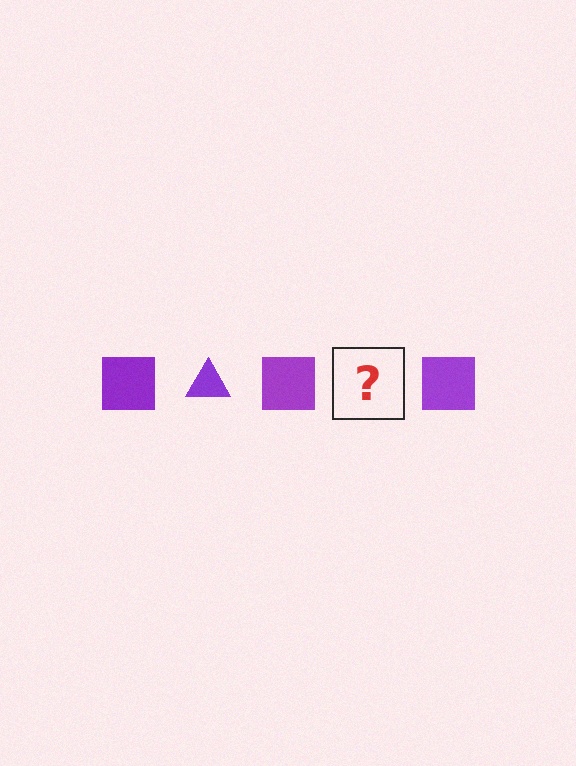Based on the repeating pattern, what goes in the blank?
The blank should be a purple triangle.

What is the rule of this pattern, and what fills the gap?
The rule is that the pattern cycles through square, triangle shapes in purple. The gap should be filled with a purple triangle.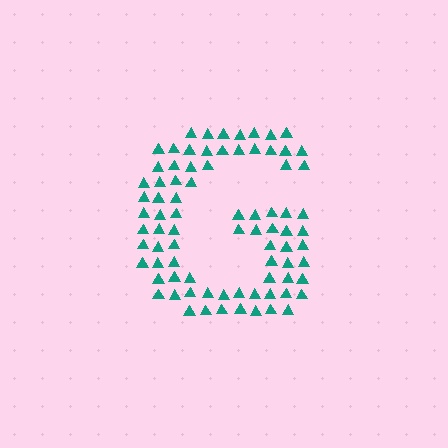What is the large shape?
The large shape is the letter G.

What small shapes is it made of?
It is made of small triangles.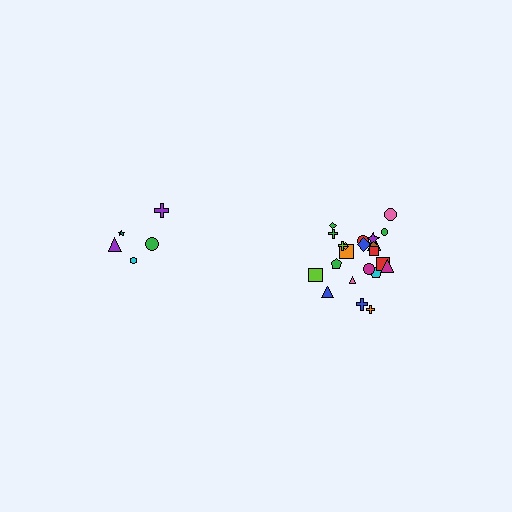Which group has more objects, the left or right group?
The right group.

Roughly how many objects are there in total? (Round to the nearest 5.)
Roughly 25 objects in total.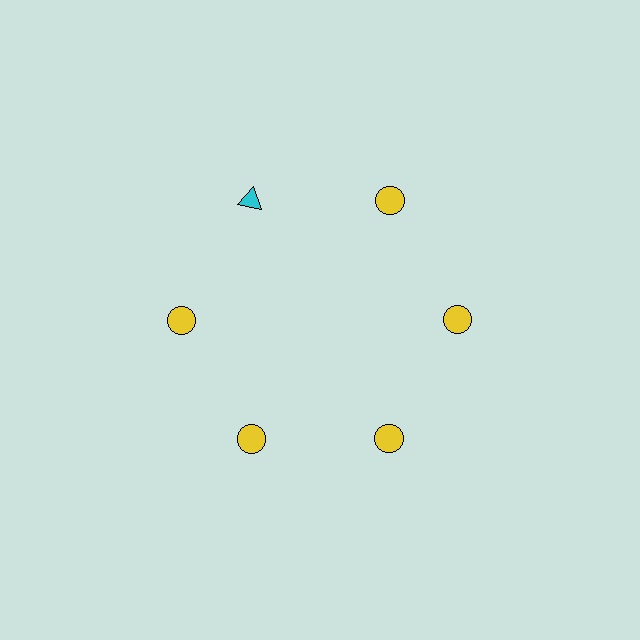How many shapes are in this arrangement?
There are 6 shapes arranged in a ring pattern.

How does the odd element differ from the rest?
It differs in both color (cyan instead of yellow) and shape (triangle instead of circle).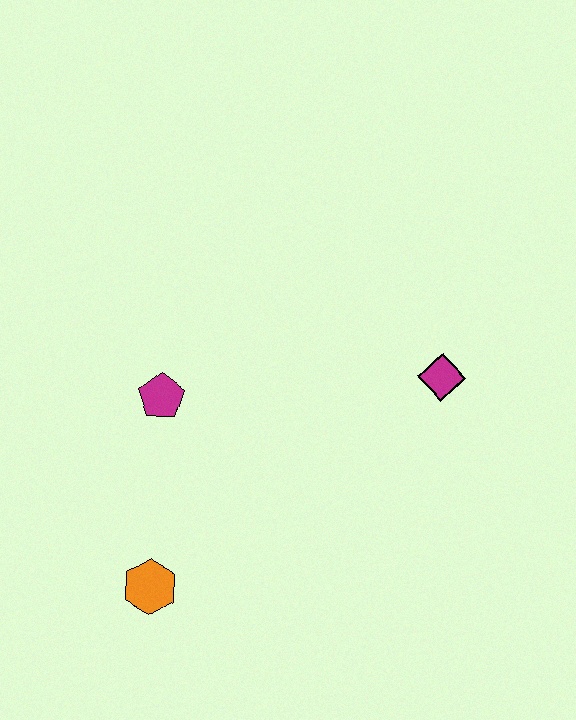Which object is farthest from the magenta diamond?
The orange hexagon is farthest from the magenta diamond.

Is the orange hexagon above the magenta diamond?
No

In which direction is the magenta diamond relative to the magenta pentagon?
The magenta diamond is to the right of the magenta pentagon.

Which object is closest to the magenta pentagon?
The orange hexagon is closest to the magenta pentagon.